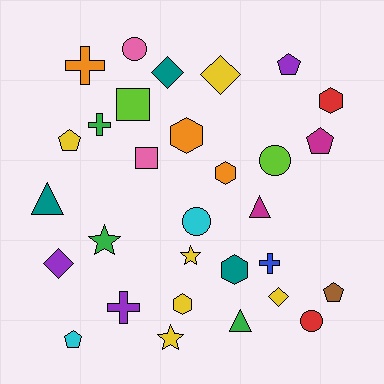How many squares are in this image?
There are 2 squares.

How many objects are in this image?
There are 30 objects.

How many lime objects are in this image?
There are 2 lime objects.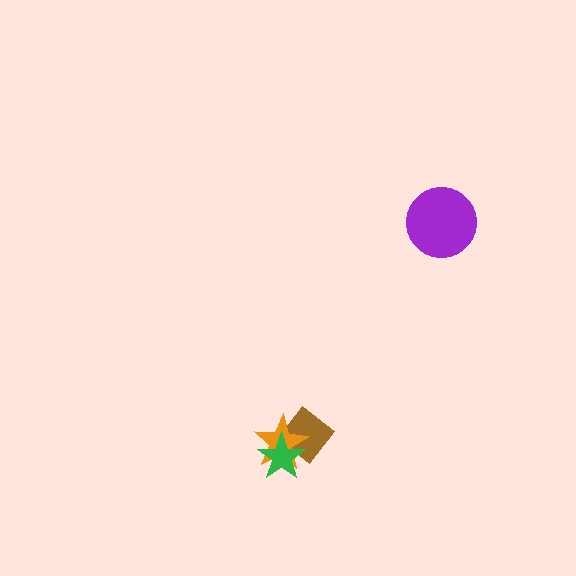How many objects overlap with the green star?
2 objects overlap with the green star.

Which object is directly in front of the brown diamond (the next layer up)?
The orange star is directly in front of the brown diamond.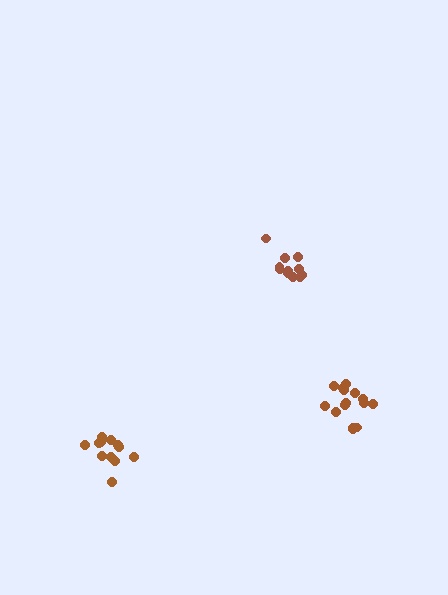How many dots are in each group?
Group 1: 12 dots, Group 2: 11 dots, Group 3: 15 dots (38 total).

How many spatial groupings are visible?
There are 3 spatial groupings.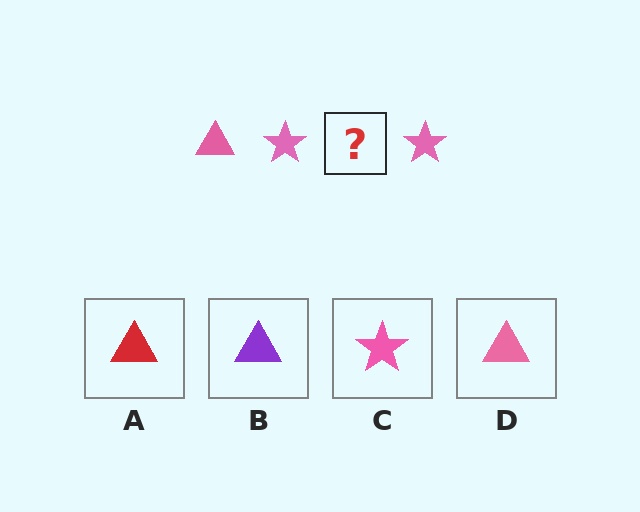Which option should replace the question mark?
Option D.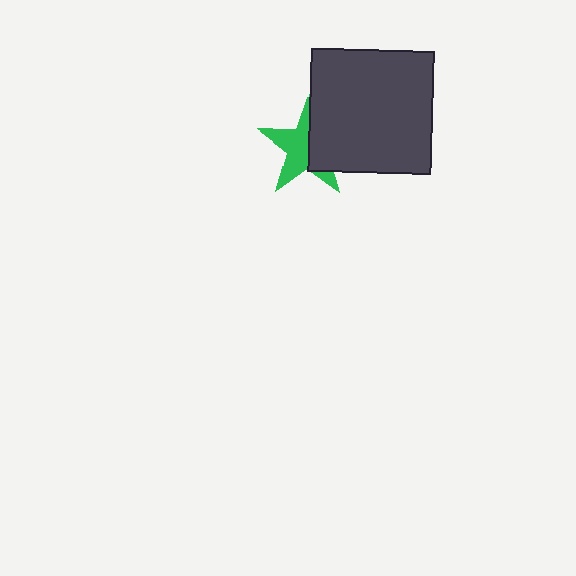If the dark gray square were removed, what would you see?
You would see the complete green star.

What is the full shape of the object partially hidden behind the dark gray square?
The partially hidden object is a green star.